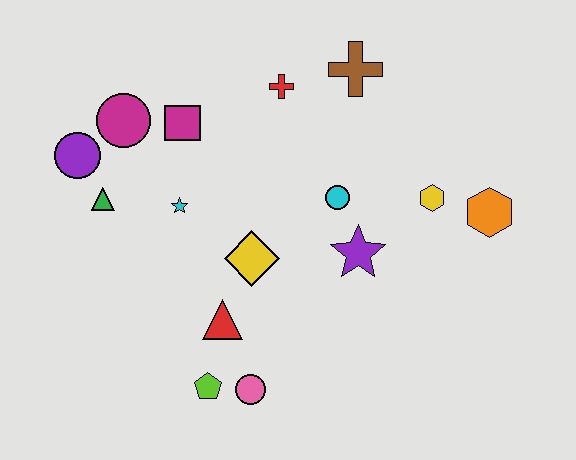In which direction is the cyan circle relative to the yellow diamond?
The cyan circle is to the right of the yellow diamond.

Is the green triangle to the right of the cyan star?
No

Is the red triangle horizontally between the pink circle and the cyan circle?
No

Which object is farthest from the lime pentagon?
The brown cross is farthest from the lime pentagon.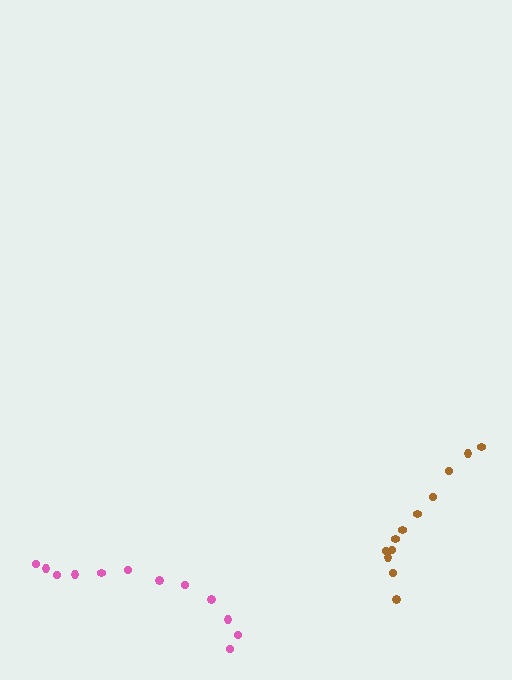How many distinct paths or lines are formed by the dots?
There are 2 distinct paths.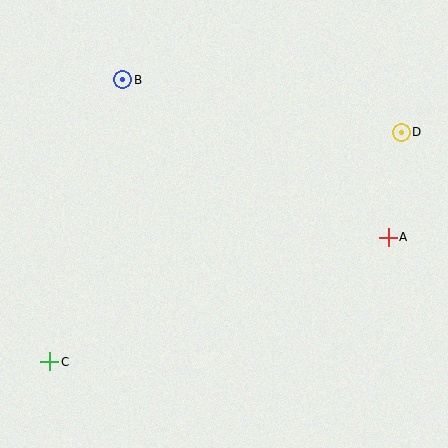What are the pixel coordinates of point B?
Point B is at (123, 80).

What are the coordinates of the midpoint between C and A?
The midpoint between C and A is at (219, 299).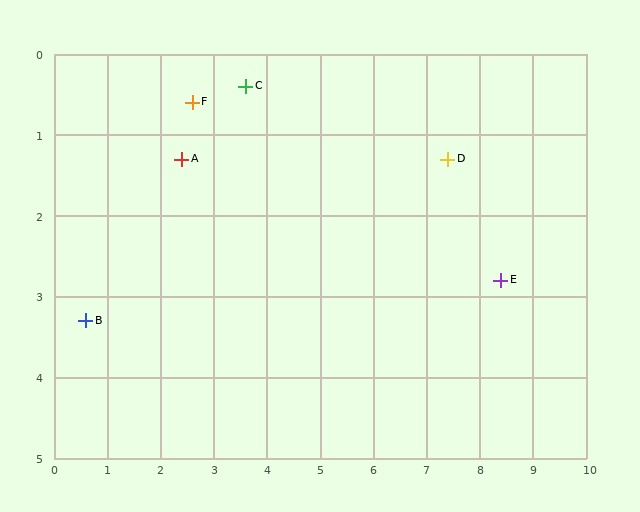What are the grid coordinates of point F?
Point F is at approximately (2.6, 0.6).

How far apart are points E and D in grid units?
Points E and D are about 1.8 grid units apart.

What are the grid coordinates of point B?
Point B is at approximately (0.6, 3.3).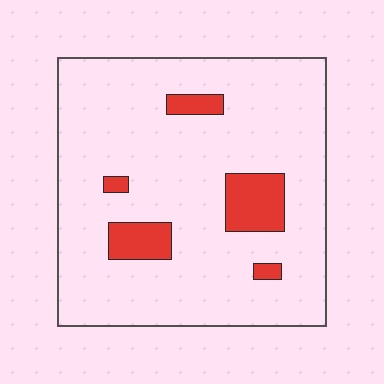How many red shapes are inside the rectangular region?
5.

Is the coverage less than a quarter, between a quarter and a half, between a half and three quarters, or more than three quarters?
Less than a quarter.